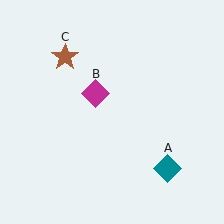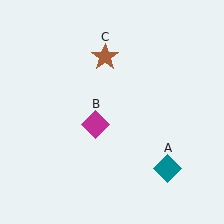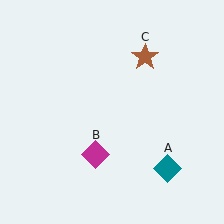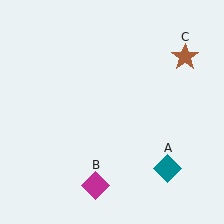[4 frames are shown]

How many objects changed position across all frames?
2 objects changed position: magenta diamond (object B), brown star (object C).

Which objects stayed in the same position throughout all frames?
Teal diamond (object A) remained stationary.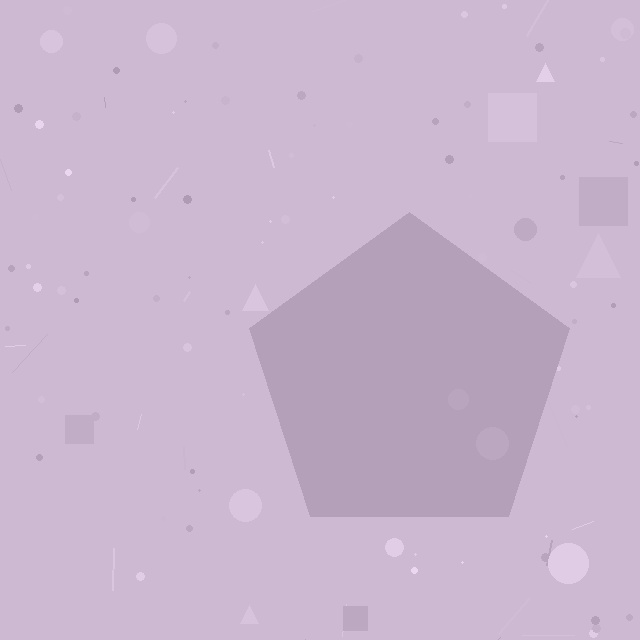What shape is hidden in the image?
A pentagon is hidden in the image.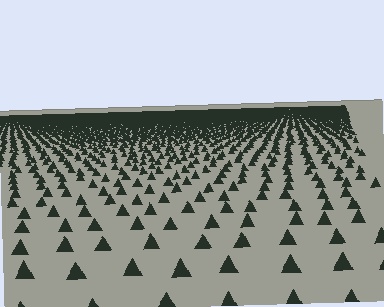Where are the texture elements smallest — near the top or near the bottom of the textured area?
Near the top.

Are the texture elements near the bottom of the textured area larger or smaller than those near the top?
Larger. Near the bottom, elements are closer to the viewer and appear at a bigger on-screen size.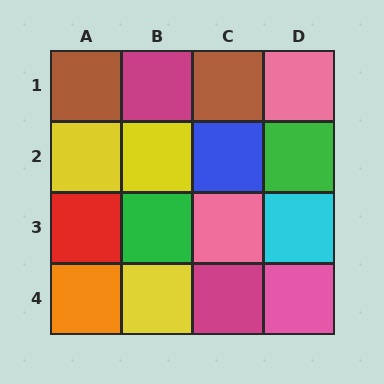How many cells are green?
2 cells are green.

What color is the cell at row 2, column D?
Green.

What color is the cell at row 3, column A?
Red.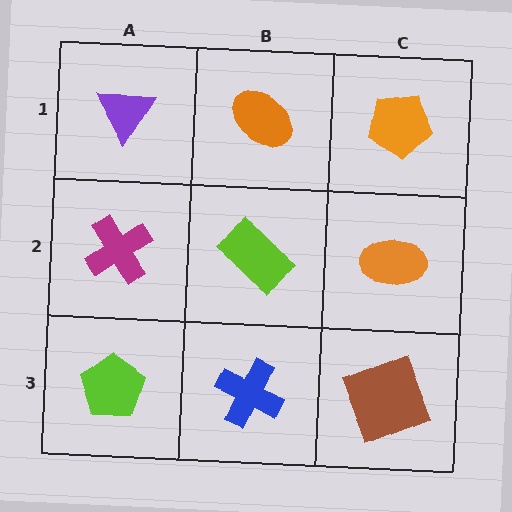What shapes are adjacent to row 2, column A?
A purple triangle (row 1, column A), a lime pentagon (row 3, column A), a lime rectangle (row 2, column B).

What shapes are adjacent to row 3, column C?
An orange ellipse (row 2, column C), a blue cross (row 3, column B).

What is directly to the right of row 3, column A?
A blue cross.